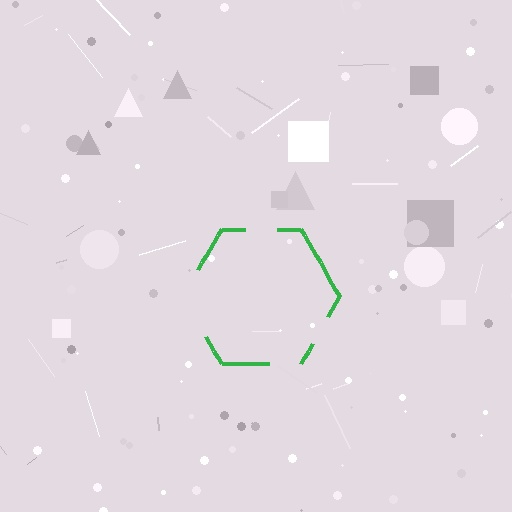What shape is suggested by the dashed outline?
The dashed outline suggests a hexagon.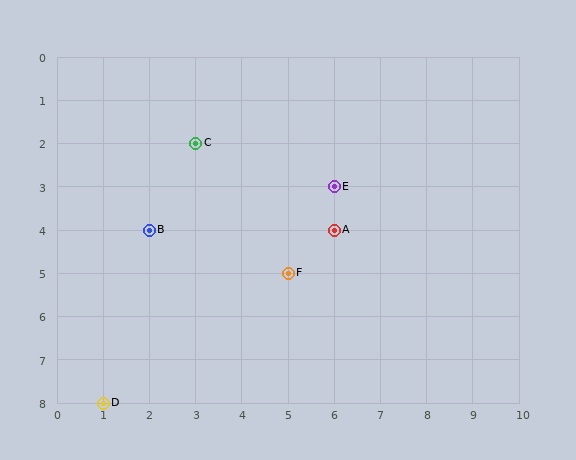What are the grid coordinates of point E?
Point E is at grid coordinates (6, 3).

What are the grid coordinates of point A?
Point A is at grid coordinates (6, 4).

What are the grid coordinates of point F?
Point F is at grid coordinates (5, 5).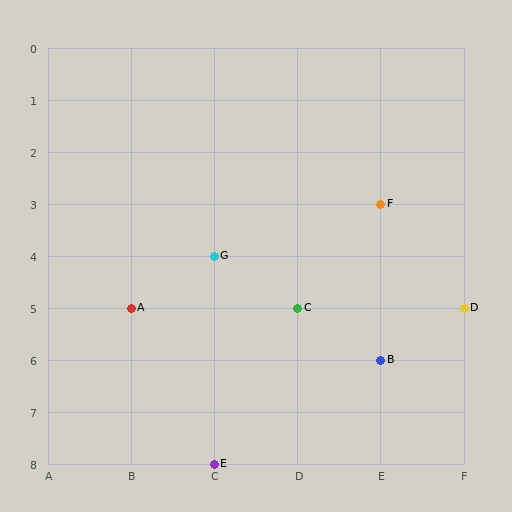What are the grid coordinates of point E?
Point E is at grid coordinates (C, 8).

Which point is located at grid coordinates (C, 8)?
Point E is at (C, 8).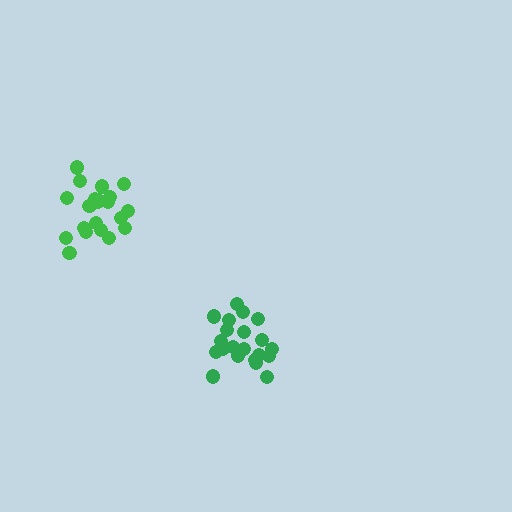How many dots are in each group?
Group 1: 21 dots, Group 2: 21 dots (42 total).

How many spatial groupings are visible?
There are 2 spatial groupings.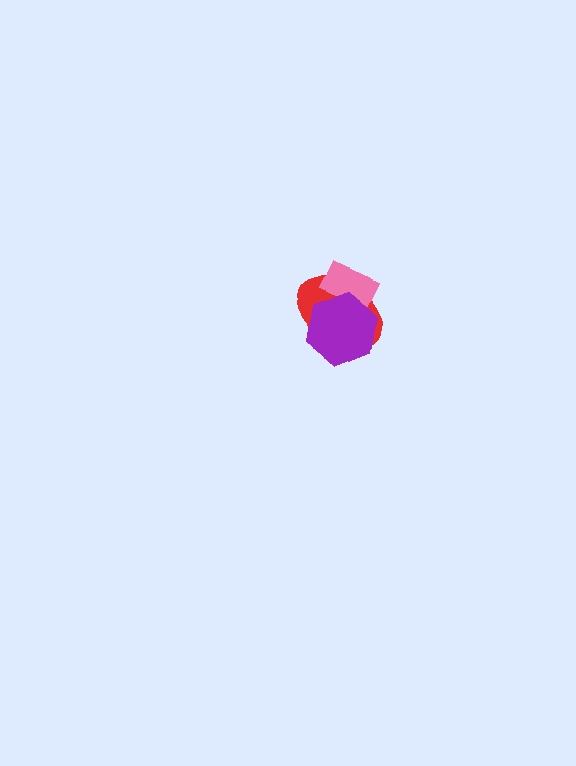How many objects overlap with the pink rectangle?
2 objects overlap with the pink rectangle.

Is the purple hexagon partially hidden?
No, no other shape covers it.